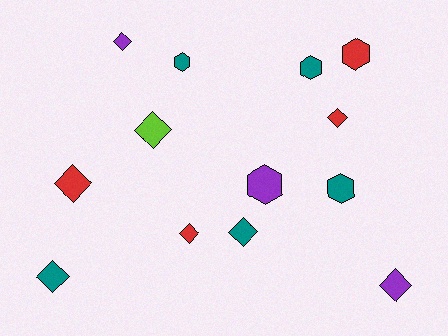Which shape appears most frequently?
Diamond, with 8 objects.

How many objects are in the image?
There are 13 objects.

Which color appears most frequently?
Teal, with 5 objects.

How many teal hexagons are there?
There are 3 teal hexagons.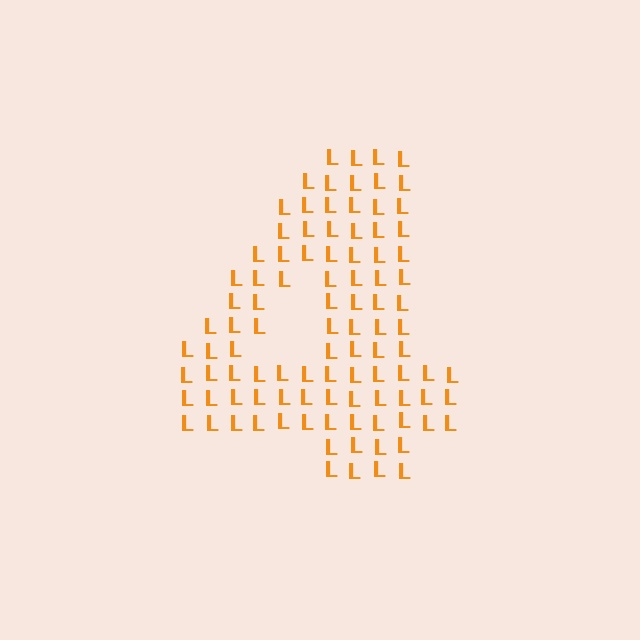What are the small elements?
The small elements are letter L's.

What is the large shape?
The large shape is the digit 4.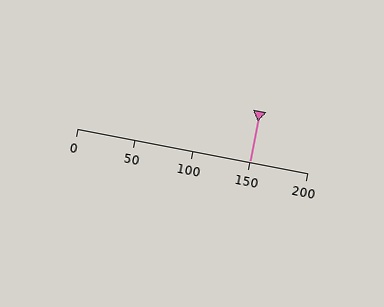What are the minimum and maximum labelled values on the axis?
The axis runs from 0 to 200.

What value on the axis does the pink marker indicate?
The marker indicates approximately 150.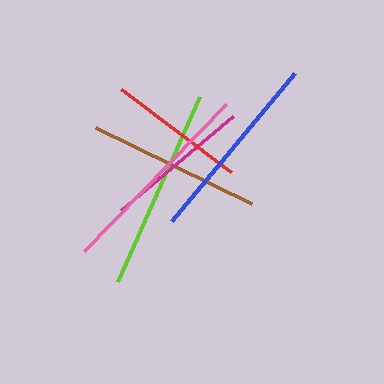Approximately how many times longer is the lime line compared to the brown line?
The lime line is approximately 1.2 times the length of the brown line.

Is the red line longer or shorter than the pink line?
The pink line is longer than the red line.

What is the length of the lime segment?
The lime segment is approximately 203 pixels long.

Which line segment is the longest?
The pink line is the longest at approximately 205 pixels.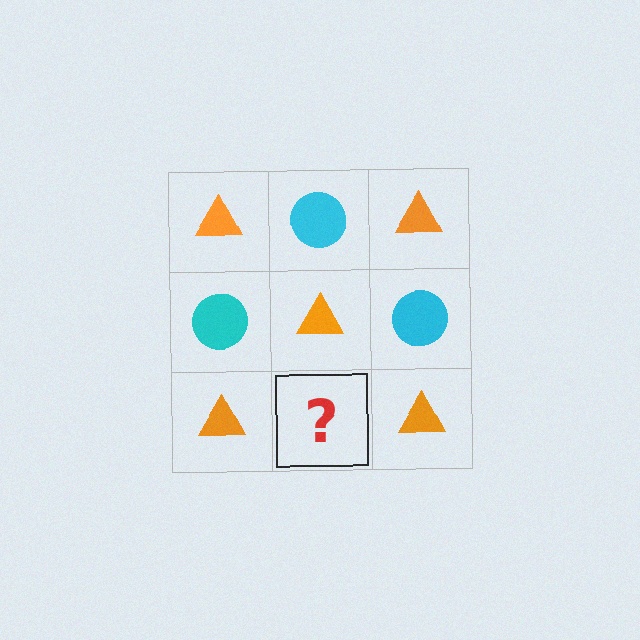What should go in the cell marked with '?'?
The missing cell should contain a cyan circle.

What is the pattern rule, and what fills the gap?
The rule is that it alternates orange triangle and cyan circle in a checkerboard pattern. The gap should be filled with a cyan circle.